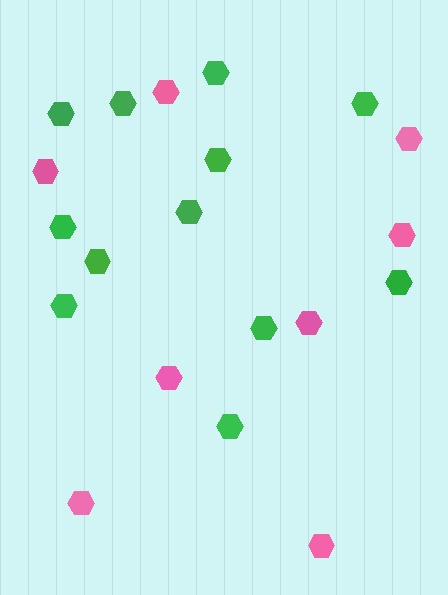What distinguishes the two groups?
There are 2 groups: one group of green hexagons (12) and one group of pink hexagons (8).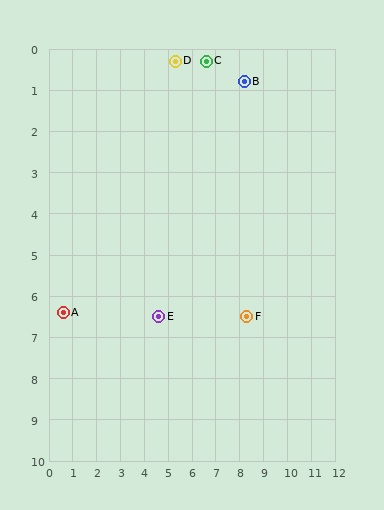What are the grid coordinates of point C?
Point C is at approximately (6.6, 0.3).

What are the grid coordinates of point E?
Point E is at approximately (4.6, 6.5).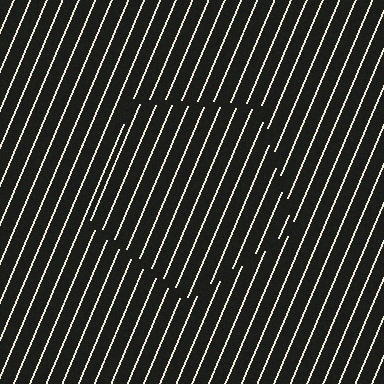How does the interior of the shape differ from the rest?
The interior of the shape contains the same grating, shifted by half a period — the contour is defined by the phase discontinuity where line-ends from the inner and outer gratings abut.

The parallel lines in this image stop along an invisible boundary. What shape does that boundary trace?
An illusory pentagon. The interior of the shape contains the same grating, shifted by half a period — the contour is defined by the phase discontinuity where line-ends from the inner and outer gratings abut.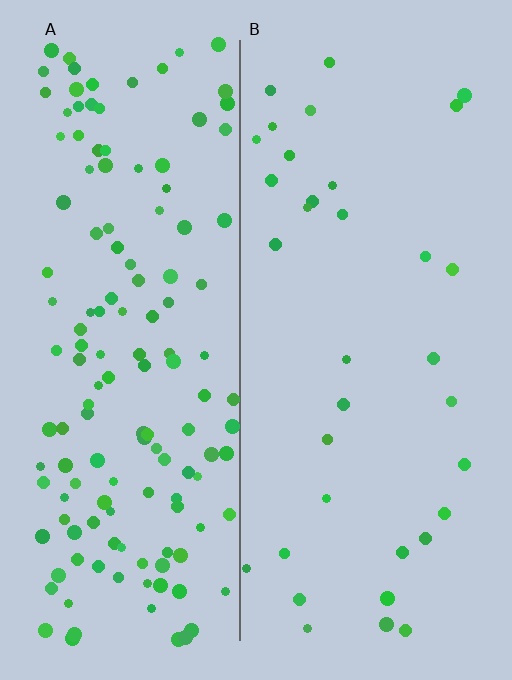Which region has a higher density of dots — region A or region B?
A (the left).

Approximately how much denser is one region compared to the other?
Approximately 4.2× — region A over region B.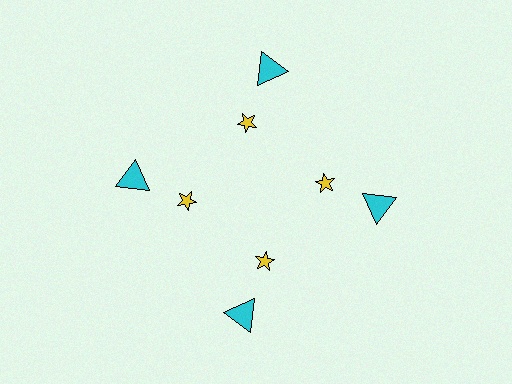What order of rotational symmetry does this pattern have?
This pattern has 4-fold rotational symmetry.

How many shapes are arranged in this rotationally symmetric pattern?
There are 8 shapes, arranged in 4 groups of 2.